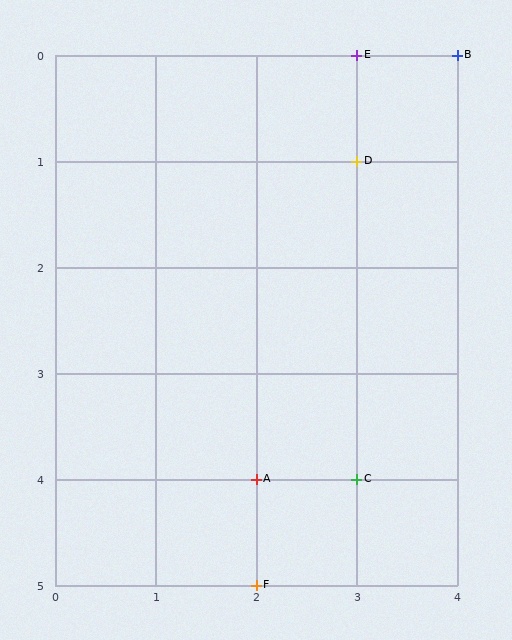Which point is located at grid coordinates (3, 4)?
Point C is at (3, 4).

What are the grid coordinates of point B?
Point B is at grid coordinates (4, 0).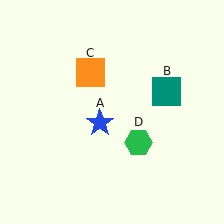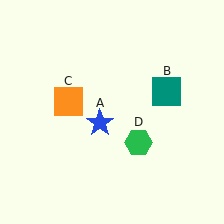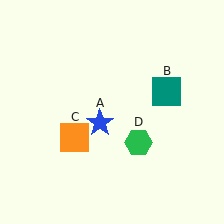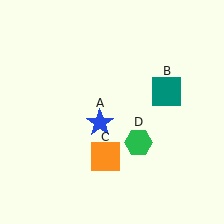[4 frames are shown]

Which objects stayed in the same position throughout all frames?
Blue star (object A) and teal square (object B) and green hexagon (object D) remained stationary.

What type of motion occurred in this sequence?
The orange square (object C) rotated counterclockwise around the center of the scene.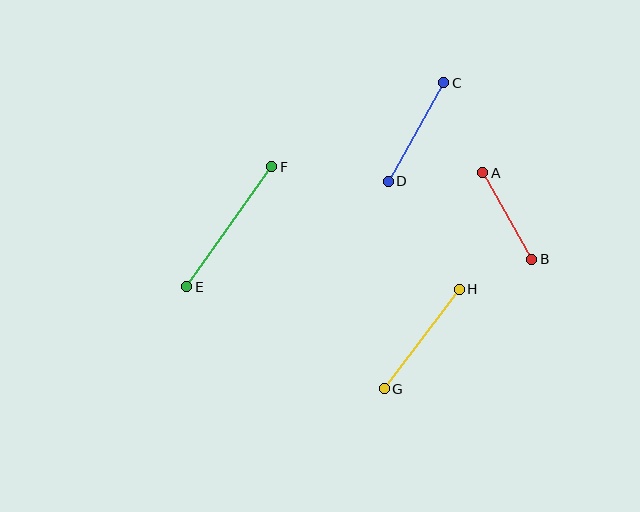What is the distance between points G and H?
The distance is approximately 125 pixels.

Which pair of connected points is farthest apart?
Points E and F are farthest apart.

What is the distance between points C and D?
The distance is approximately 114 pixels.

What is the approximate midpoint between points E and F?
The midpoint is at approximately (229, 227) pixels.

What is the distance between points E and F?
The distance is approximately 147 pixels.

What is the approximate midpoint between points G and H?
The midpoint is at approximately (422, 339) pixels.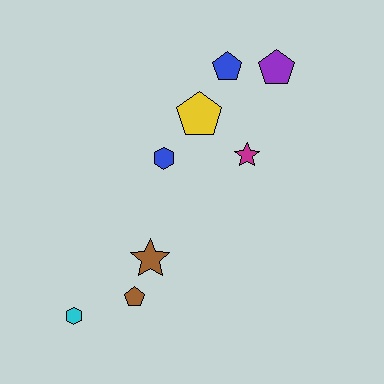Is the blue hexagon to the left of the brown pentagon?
No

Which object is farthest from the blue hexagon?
The cyan hexagon is farthest from the blue hexagon.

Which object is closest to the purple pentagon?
The blue pentagon is closest to the purple pentagon.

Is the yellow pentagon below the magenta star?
No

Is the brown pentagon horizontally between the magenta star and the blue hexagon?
No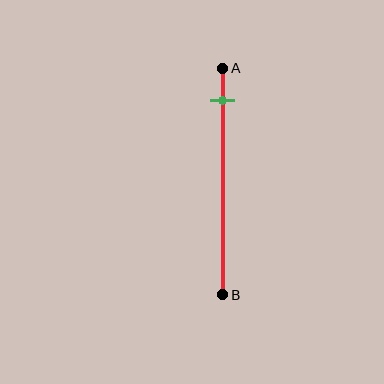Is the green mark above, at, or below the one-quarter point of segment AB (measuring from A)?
The green mark is above the one-quarter point of segment AB.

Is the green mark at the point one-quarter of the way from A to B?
No, the mark is at about 15% from A, not at the 25% one-quarter point.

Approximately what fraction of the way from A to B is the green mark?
The green mark is approximately 15% of the way from A to B.